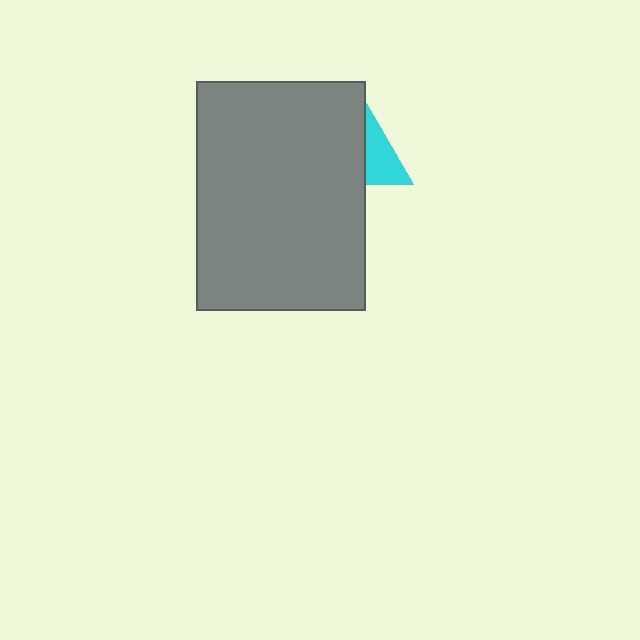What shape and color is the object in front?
The object in front is a gray rectangle.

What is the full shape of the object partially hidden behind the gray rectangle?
The partially hidden object is a cyan triangle.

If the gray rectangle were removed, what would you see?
You would see the complete cyan triangle.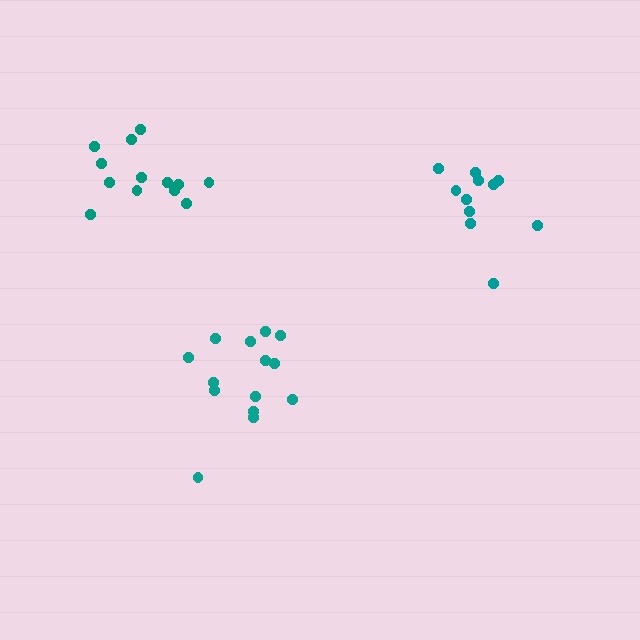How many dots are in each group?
Group 1: 14 dots, Group 2: 11 dots, Group 3: 13 dots (38 total).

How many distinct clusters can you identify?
There are 3 distinct clusters.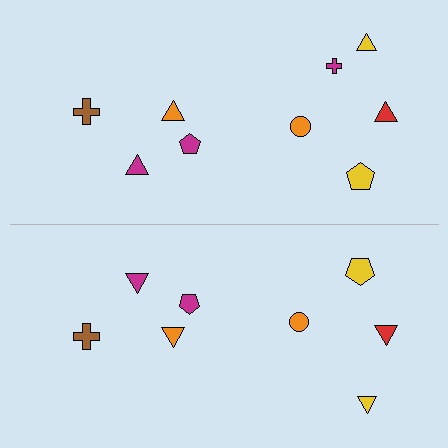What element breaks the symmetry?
A magenta cross is missing from the bottom side.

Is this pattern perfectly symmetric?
No, the pattern is not perfectly symmetric. A magenta cross is missing from the bottom side.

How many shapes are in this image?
There are 17 shapes in this image.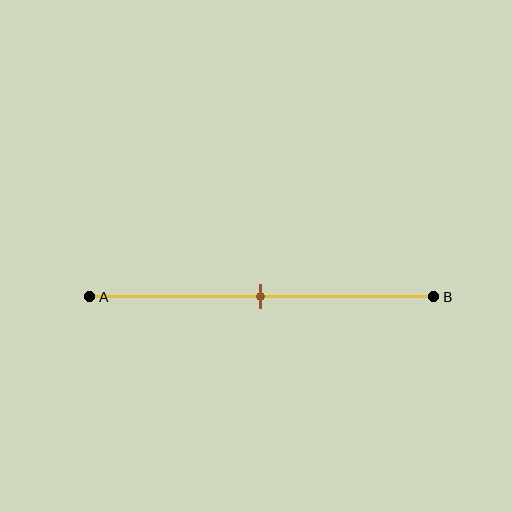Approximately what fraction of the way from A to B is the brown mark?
The brown mark is approximately 50% of the way from A to B.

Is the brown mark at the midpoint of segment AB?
Yes, the mark is approximately at the midpoint.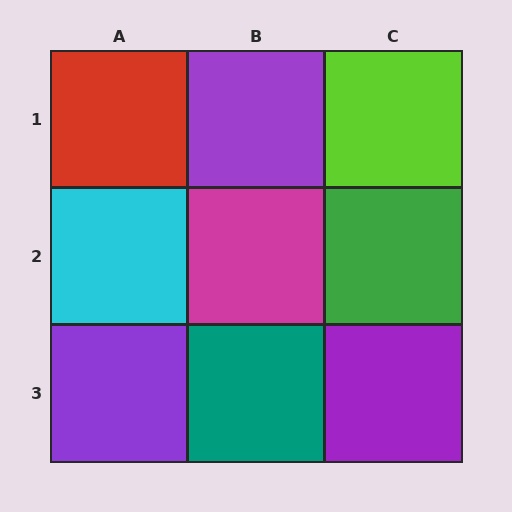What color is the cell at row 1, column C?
Lime.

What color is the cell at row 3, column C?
Purple.